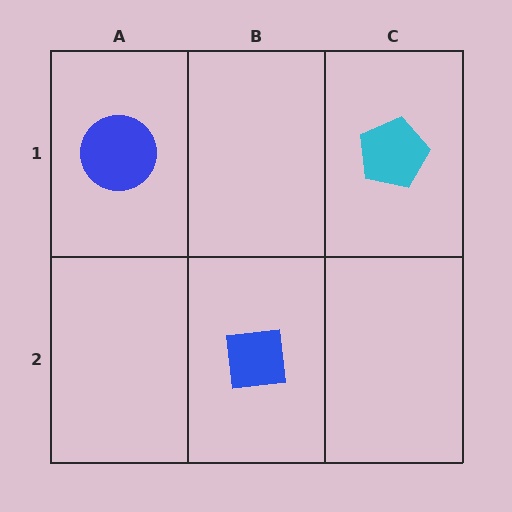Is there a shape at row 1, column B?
No, that cell is empty.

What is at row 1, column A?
A blue circle.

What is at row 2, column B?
A blue square.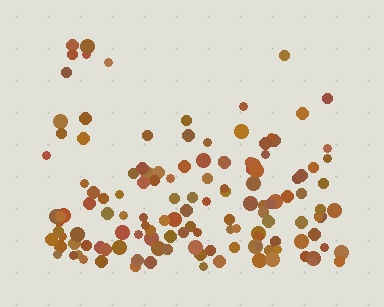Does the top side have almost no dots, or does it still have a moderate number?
Still a moderate number, just noticeably fewer than the bottom.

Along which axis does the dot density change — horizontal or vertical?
Vertical.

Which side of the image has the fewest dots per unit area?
The top.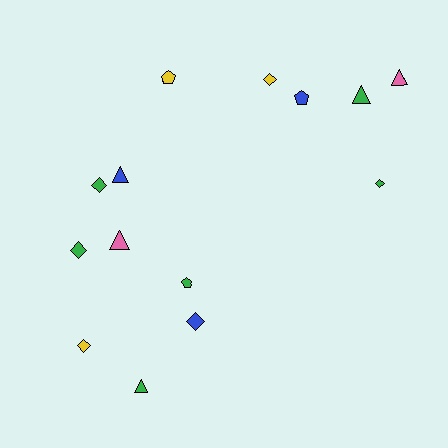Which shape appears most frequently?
Diamond, with 6 objects.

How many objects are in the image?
There are 14 objects.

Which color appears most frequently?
Green, with 6 objects.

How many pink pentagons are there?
There are no pink pentagons.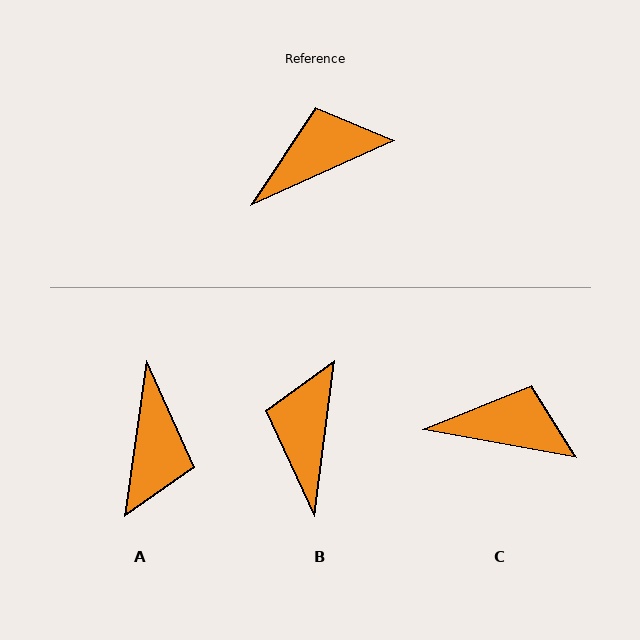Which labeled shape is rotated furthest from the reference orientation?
A, about 123 degrees away.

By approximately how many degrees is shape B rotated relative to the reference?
Approximately 58 degrees counter-clockwise.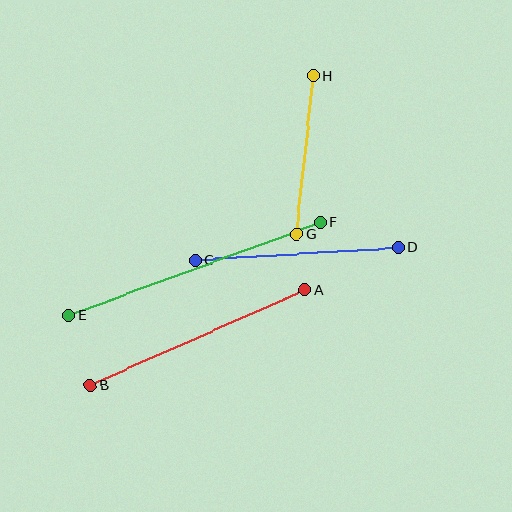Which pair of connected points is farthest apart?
Points E and F are farthest apart.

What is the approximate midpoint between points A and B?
The midpoint is at approximately (198, 338) pixels.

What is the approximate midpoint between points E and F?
The midpoint is at approximately (194, 269) pixels.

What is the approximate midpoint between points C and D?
The midpoint is at approximately (297, 254) pixels.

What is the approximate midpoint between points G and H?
The midpoint is at approximately (305, 155) pixels.